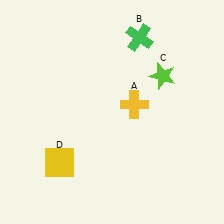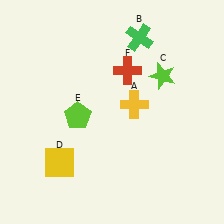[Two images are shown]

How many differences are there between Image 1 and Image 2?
There are 2 differences between the two images.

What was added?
A lime pentagon (E), a red cross (F) were added in Image 2.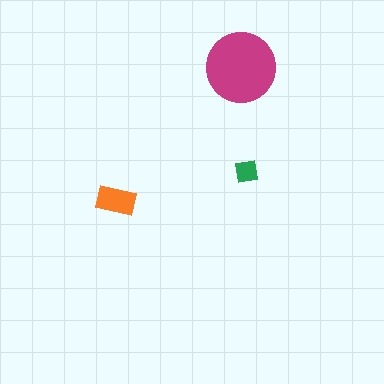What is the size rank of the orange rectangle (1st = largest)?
2nd.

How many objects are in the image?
There are 3 objects in the image.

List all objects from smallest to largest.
The green square, the orange rectangle, the magenta circle.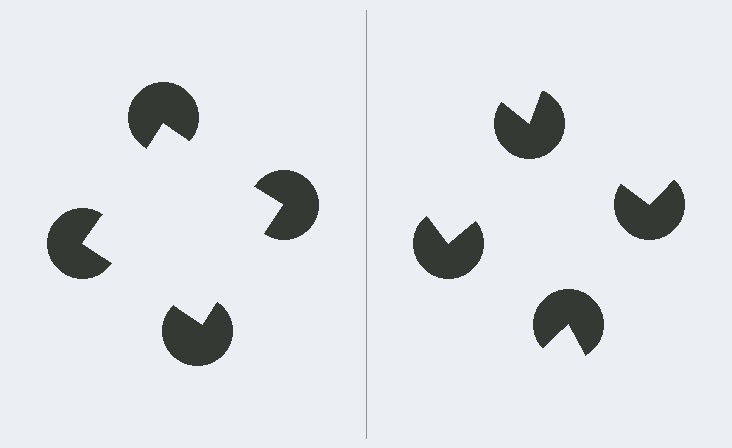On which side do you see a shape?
An illusory square appears on the left side. On the right side the wedge cuts are rotated, so no coherent shape forms.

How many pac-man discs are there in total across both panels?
8 — 4 on each side.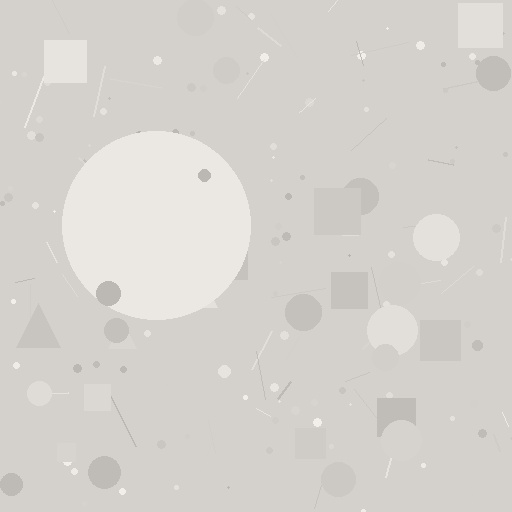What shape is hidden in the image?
A circle is hidden in the image.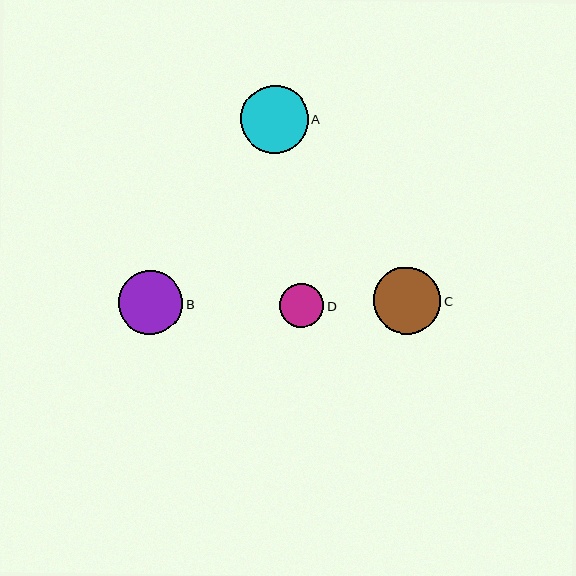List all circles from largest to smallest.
From largest to smallest: A, C, B, D.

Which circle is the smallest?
Circle D is the smallest with a size of approximately 44 pixels.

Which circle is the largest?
Circle A is the largest with a size of approximately 68 pixels.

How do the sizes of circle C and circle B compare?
Circle C and circle B are approximately the same size.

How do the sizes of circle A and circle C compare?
Circle A and circle C are approximately the same size.